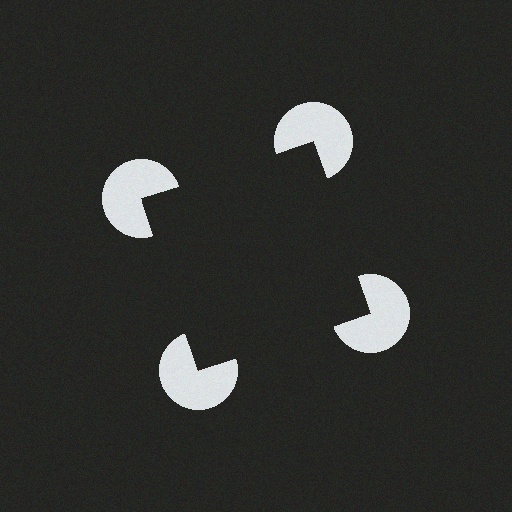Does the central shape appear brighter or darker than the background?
It typically appears slightly darker than the background, even though no actual brightness change is drawn.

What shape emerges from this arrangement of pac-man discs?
An illusory square — its edges are inferred from the aligned wedge cuts in the pac-man discs, not physically drawn.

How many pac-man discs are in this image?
There are 4 — one at each vertex of the illusory square.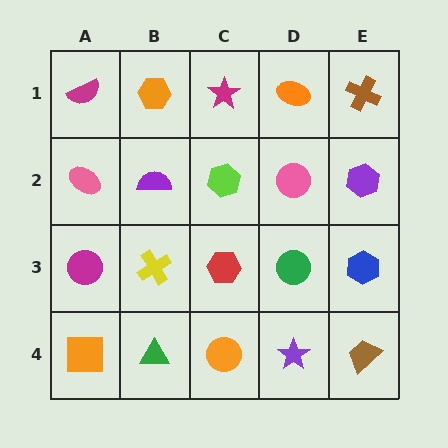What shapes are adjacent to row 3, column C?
A lime hexagon (row 2, column C), an orange circle (row 4, column C), a yellow cross (row 3, column B), a green circle (row 3, column D).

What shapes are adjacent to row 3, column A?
A pink ellipse (row 2, column A), an orange square (row 4, column A), a yellow cross (row 3, column B).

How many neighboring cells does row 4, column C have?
3.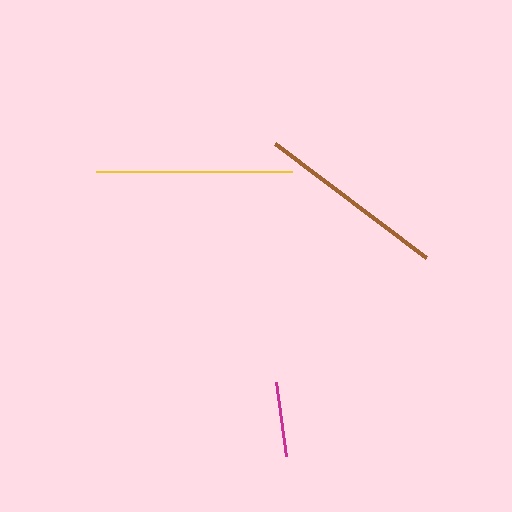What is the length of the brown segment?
The brown segment is approximately 189 pixels long.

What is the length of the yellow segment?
The yellow segment is approximately 195 pixels long.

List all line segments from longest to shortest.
From longest to shortest: yellow, brown, magenta.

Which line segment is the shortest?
The magenta line is the shortest at approximately 75 pixels.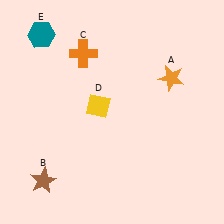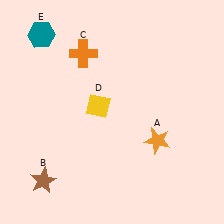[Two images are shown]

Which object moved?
The orange star (A) moved down.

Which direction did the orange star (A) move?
The orange star (A) moved down.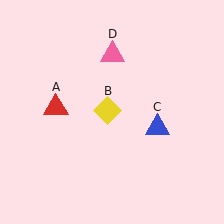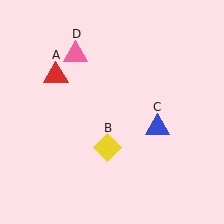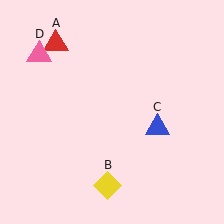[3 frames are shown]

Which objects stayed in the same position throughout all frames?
Blue triangle (object C) remained stationary.